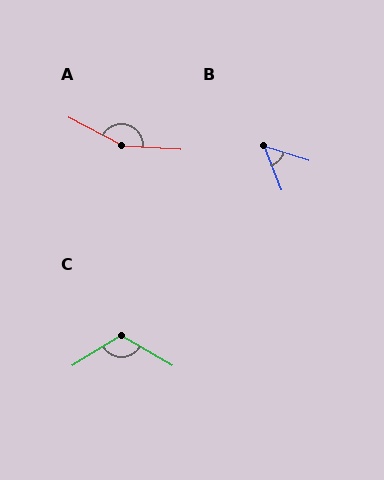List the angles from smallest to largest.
B (51°), C (117°), A (155°).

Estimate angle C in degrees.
Approximately 117 degrees.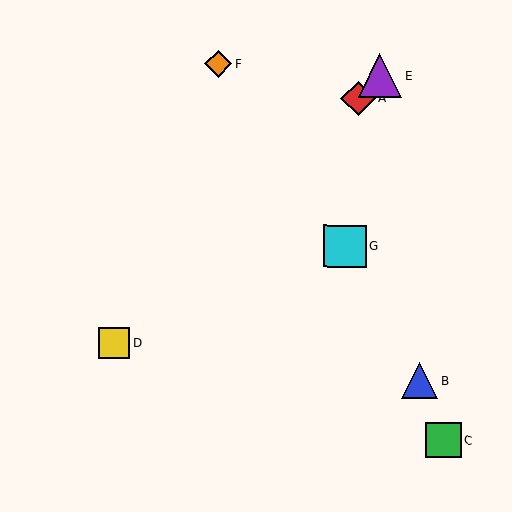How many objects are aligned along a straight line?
3 objects (A, D, E) are aligned along a straight line.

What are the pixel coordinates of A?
Object A is at (358, 98).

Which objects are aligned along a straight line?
Objects A, D, E are aligned along a straight line.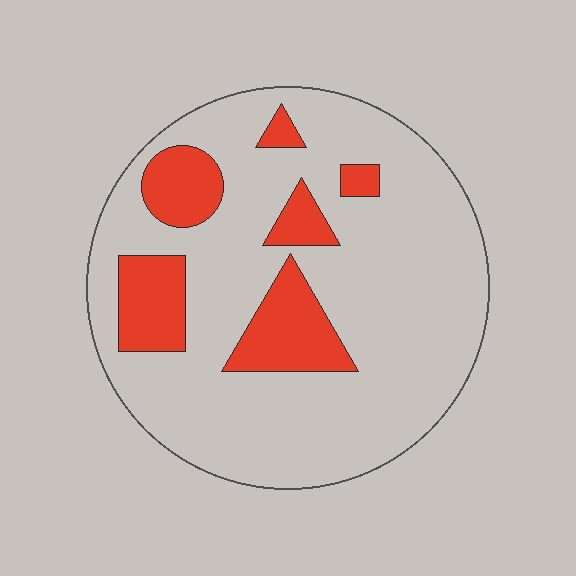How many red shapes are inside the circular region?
6.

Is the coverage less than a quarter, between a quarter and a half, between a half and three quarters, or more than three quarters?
Less than a quarter.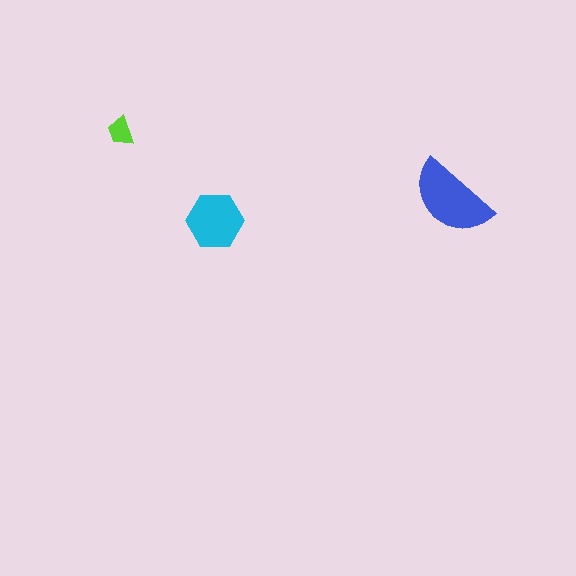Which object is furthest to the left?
The lime trapezoid is leftmost.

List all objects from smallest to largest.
The lime trapezoid, the cyan hexagon, the blue semicircle.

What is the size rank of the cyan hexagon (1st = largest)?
2nd.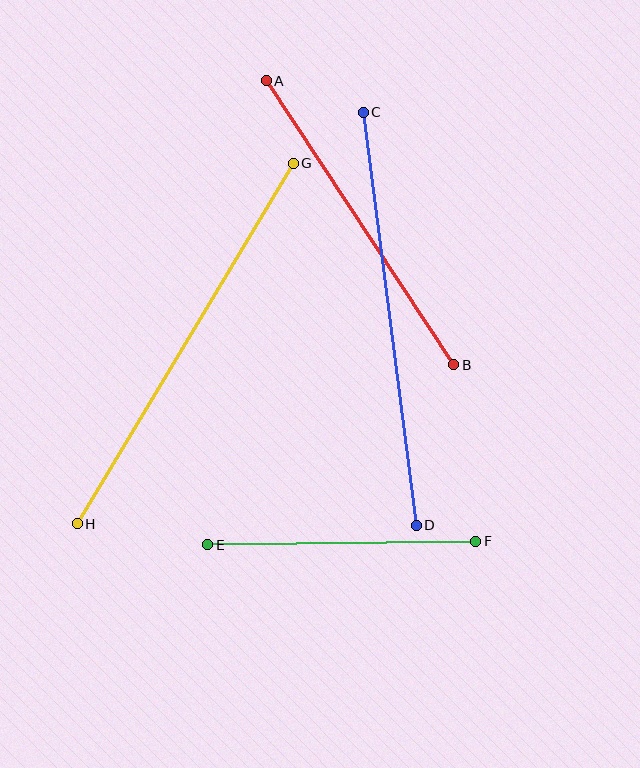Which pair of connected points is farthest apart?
Points G and H are farthest apart.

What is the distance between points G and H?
The distance is approximately 420 pixels.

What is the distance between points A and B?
The distance is approximately 340 pixels.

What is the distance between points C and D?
The distance is approximately 416 pixels.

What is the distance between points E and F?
The distance is approximately 268 pixels.